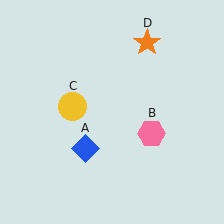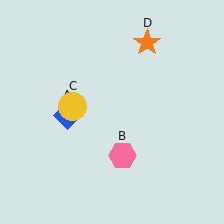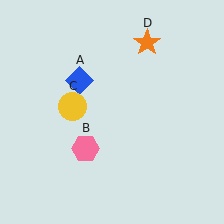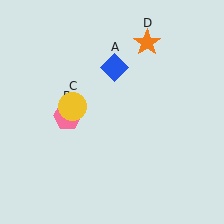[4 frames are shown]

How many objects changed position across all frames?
2 objects changed position: blue diamond (object A), pink hexagon (object B).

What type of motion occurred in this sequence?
The blue diamond (object A), pink hexagon (object B) rotated clockwise around the center of the scene.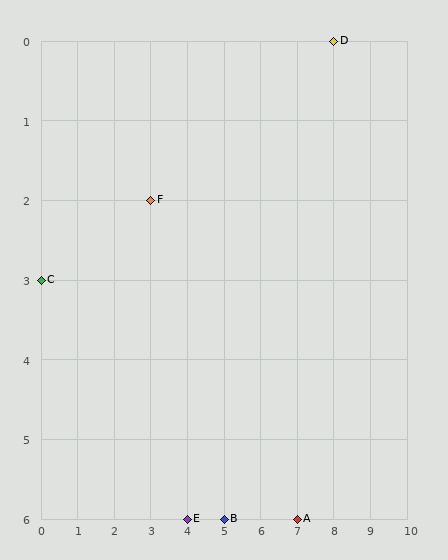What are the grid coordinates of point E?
Point E is at grid coordinates (4, 6).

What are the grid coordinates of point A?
Point A is at grid coordinates (7, 6).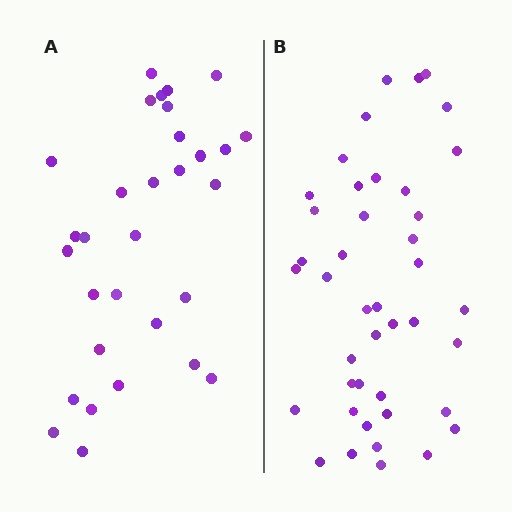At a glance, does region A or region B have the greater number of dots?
Region B (the right region) has more dots.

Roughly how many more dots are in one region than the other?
Region B has roughly 12 or so more dots than region A.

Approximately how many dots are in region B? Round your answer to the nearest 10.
About 40 dots. (The exact count is 42, which rounds to 40.)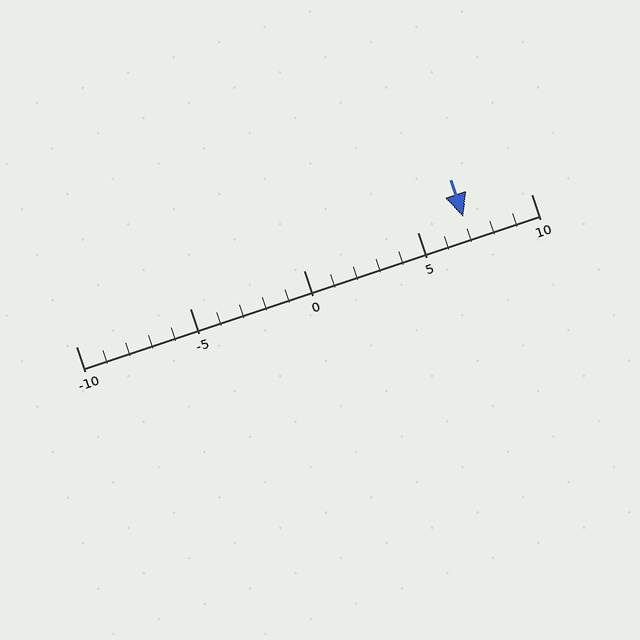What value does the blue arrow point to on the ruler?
The blue arrow points to approximately 7.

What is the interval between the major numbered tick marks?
The major tick marks are spaced 5 units apart.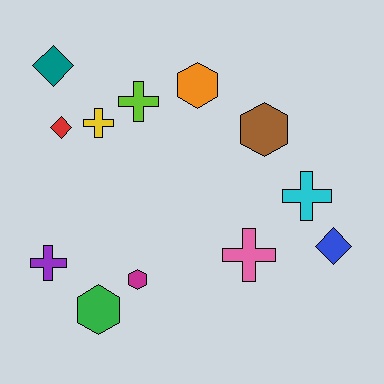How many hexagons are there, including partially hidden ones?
There are 4 hexagons.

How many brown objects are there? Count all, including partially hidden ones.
There is 1 brown object.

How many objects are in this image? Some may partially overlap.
There are 12 objects.